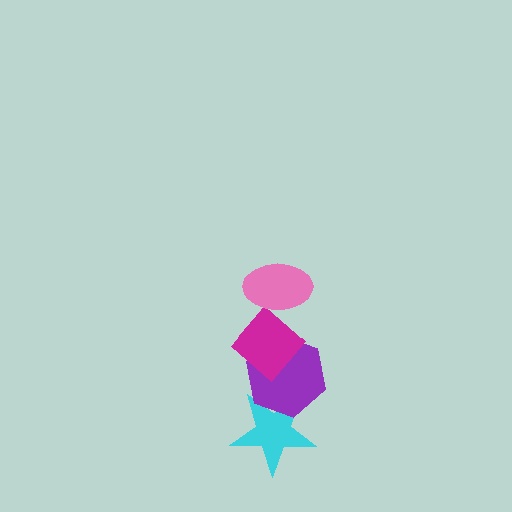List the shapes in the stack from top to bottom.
From top to bottom: the pink ellipse, the magenta diamond, the purple hexagon, the cyan star.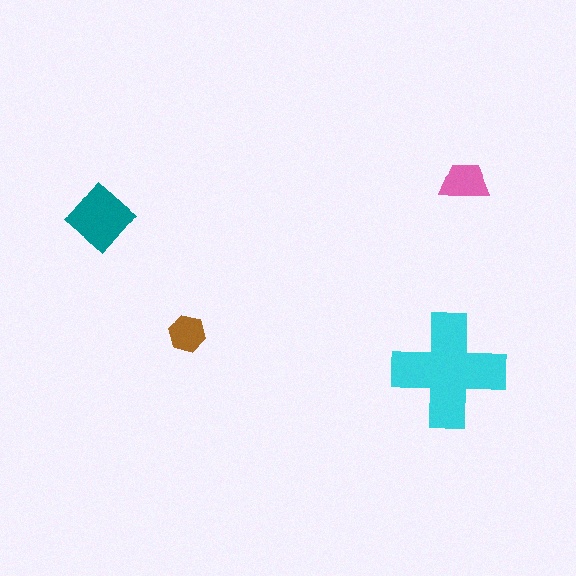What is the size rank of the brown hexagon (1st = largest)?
4th.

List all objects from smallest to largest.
The brown hexagon, the pink trapezoid, the teal diamond, the cyan cross.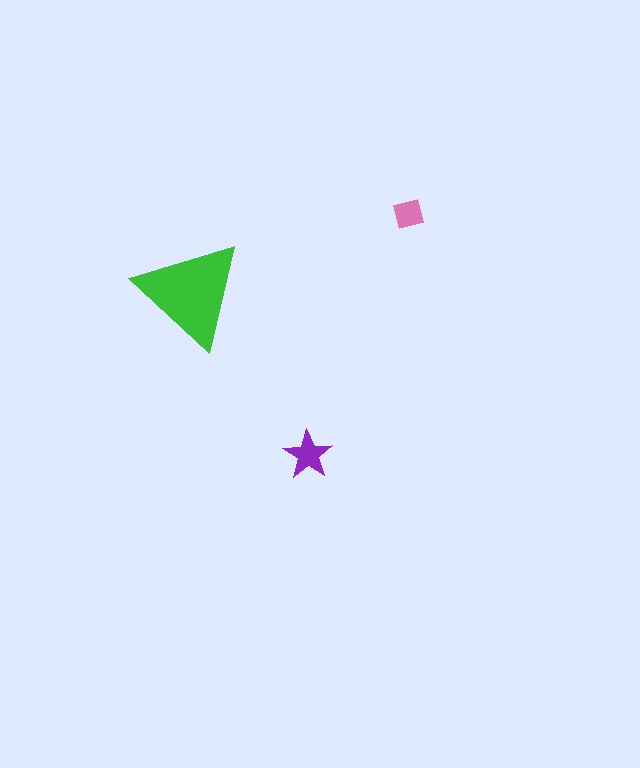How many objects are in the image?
There are 3 objects in the image.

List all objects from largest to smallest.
The green triangle, the purple star, the pink square.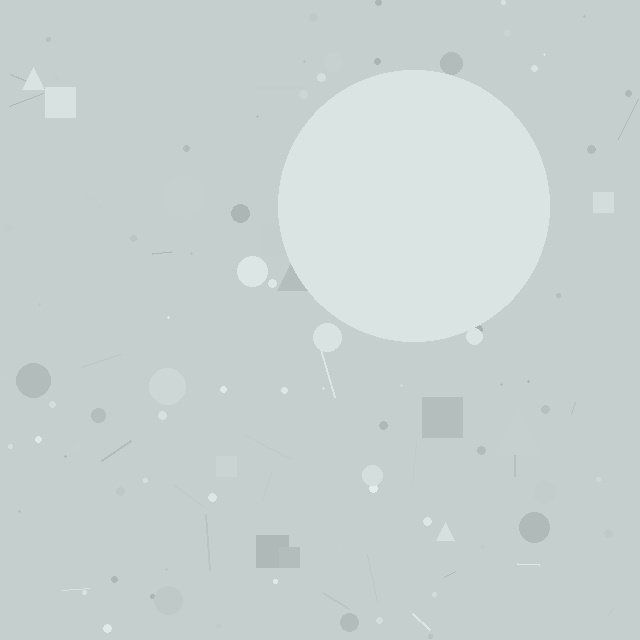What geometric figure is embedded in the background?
A circle is embedded in the background.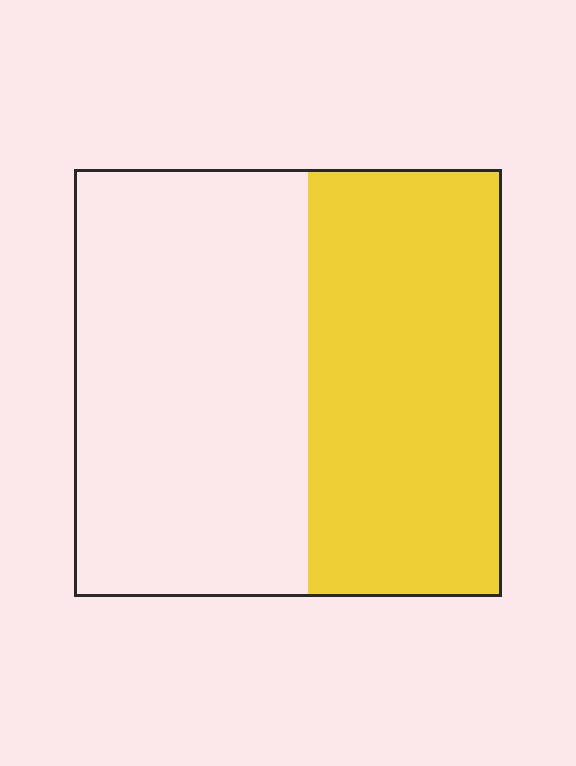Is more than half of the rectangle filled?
No.